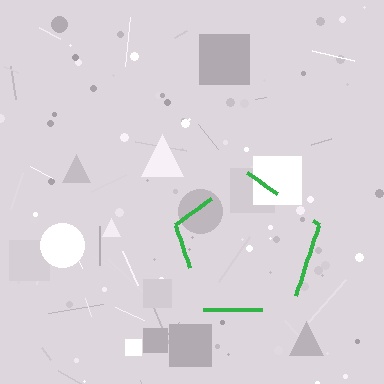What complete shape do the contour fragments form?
The contour fragments form a pentagon.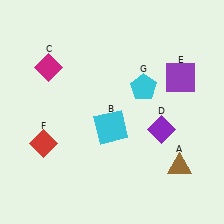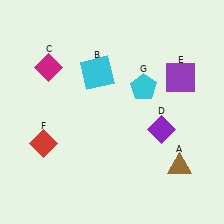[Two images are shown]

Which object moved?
The cyan square (B) moved up.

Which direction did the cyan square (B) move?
The cyan square (B) moved up.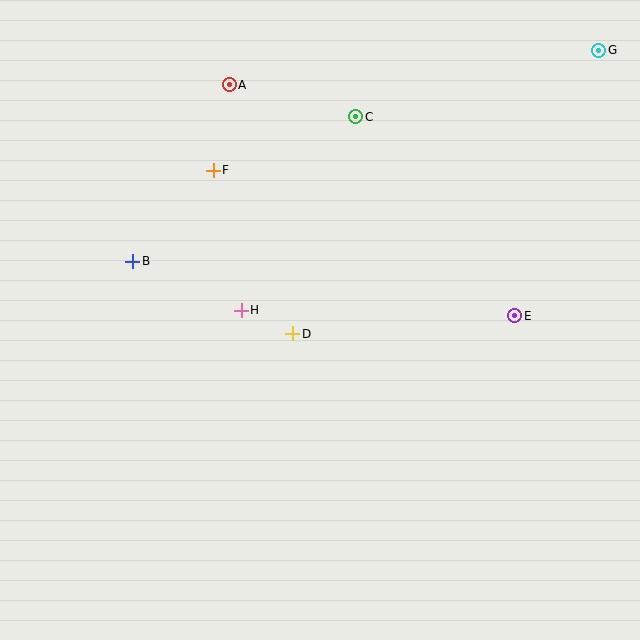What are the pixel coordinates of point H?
Point H is at (241, 310).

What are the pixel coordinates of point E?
Point E is at (515, 316).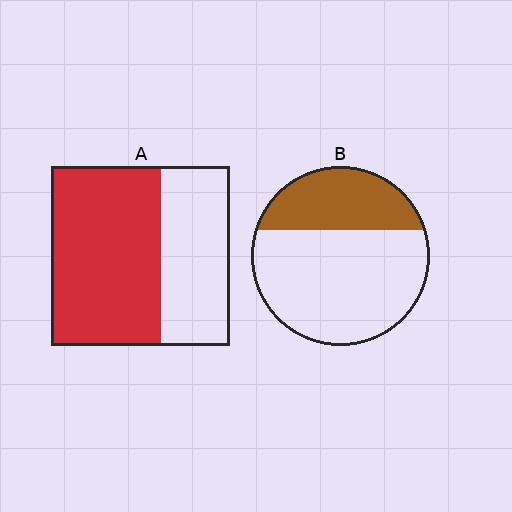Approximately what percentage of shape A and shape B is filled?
A is approximately 60% and B is approximately 30%.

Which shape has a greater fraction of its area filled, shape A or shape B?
Shape A.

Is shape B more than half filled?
No.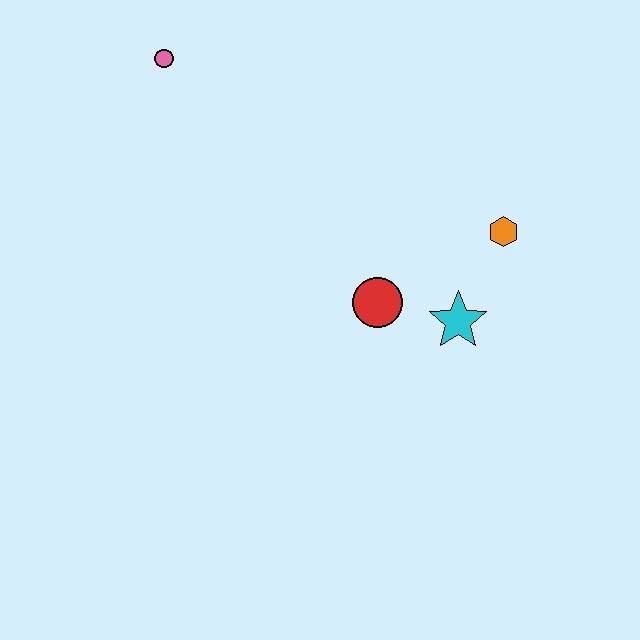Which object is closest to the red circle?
The cyan star is closest to the red circle.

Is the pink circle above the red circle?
Yes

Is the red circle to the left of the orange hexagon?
Yes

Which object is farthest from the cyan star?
The pink circle is farthest from the cyan star.